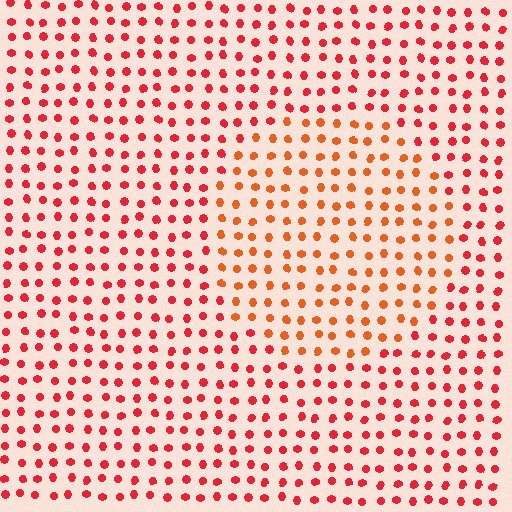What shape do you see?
I see a circle.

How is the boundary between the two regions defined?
The boundary is defined purely by a slight shift in hue (about 25 degrees). Spacing, size, and orientation are identical on both sides.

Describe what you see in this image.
The image is filled with small red elements in a uniform arrangement. A circle-shaped region is visible where the elements are tinted to a slightly different hue, forming a subtle color boundary.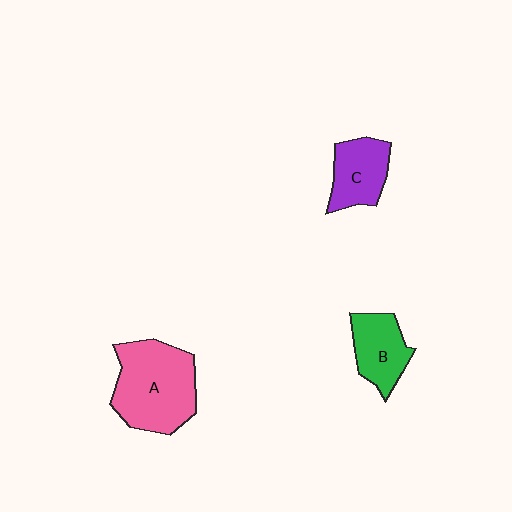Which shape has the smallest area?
Shape C (purple).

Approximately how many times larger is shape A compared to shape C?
Approximately 1.8 times.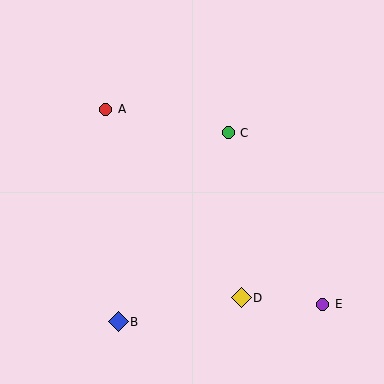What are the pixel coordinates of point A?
Point A is at (106, 109).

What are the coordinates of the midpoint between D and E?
The midpoint between D and E is at (282, 301).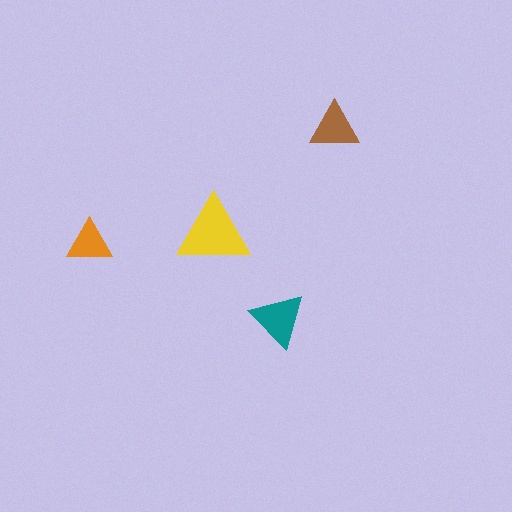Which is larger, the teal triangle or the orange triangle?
The teal one.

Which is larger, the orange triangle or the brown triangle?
The brown one.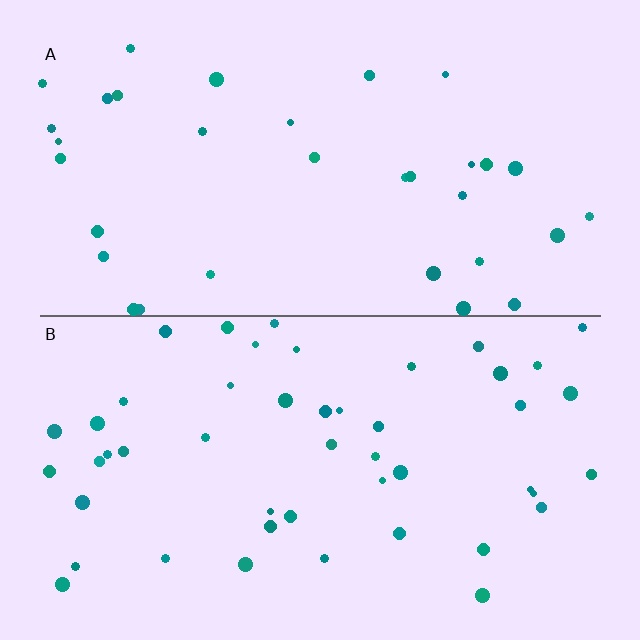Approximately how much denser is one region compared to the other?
Approximately 1.5× — region B over region A.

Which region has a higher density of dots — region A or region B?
B (the bottom).